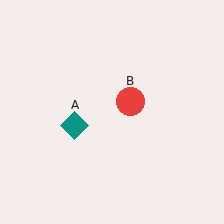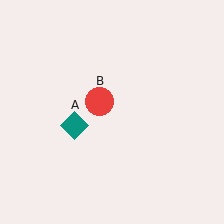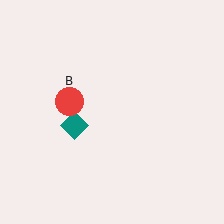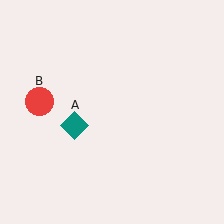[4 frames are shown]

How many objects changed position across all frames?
1 object changed position: red circle (object B).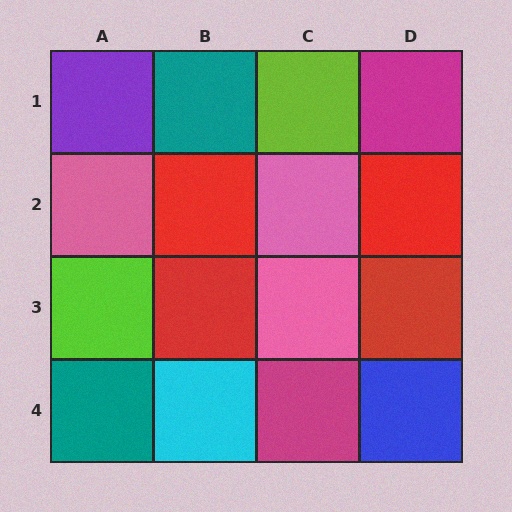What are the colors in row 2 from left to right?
Pink, red, pink, red.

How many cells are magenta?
2 cells are magenta.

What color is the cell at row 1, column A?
Purple.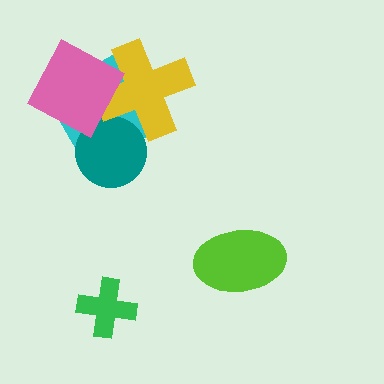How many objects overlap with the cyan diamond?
3 objects overlap with the cyan diamond.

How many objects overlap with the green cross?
0 objects overlap with the green cross.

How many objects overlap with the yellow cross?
3 objects overlap with the yellow cross.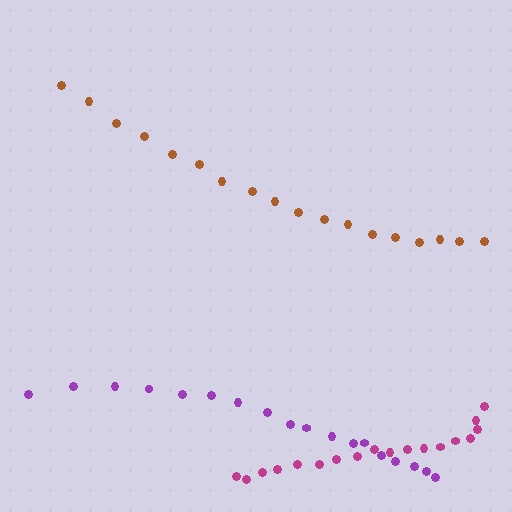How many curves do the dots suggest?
There are 3 distinct paths.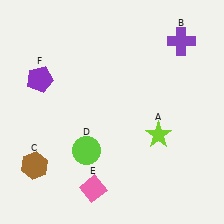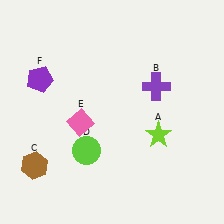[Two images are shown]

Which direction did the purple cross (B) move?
The purple cross (B) moved down.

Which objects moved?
The objects that moved are: the purple cross (B), the pink diamond (E).